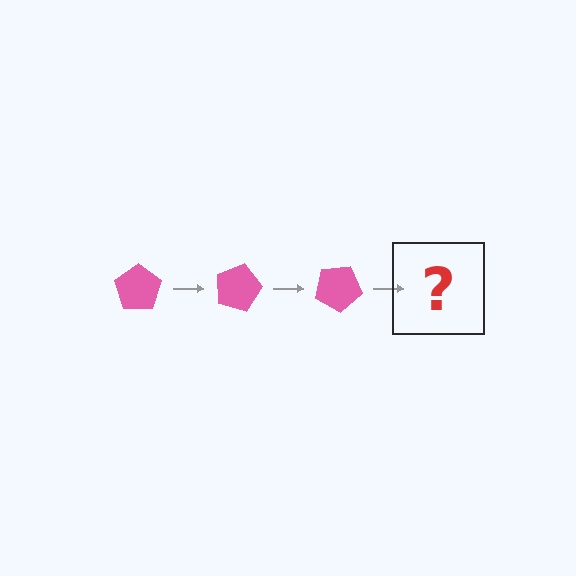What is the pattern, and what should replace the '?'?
The pattern is that the pentagon rotates 15 degrees each step. The '?' should be a pink pentagon rotated 45 degrees.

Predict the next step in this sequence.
The next step is a pink pentagon rotated 45 degrees.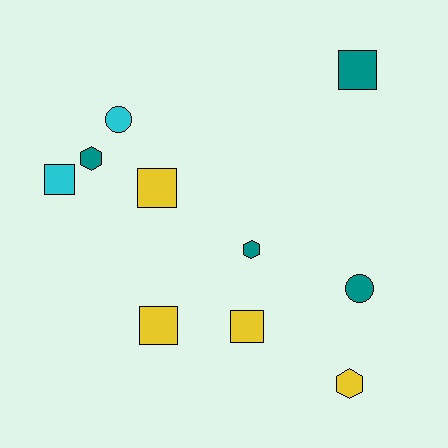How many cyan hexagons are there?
There are no cyan hexagons.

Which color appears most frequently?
Yellow, with 4 objects.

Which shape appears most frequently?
Square, with 5 objects.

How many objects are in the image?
There are 10 objects.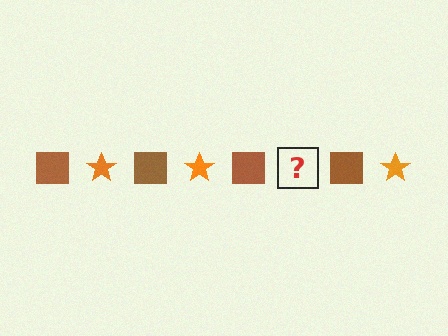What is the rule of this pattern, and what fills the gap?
The rule is that the pattern alternates between brown square and orange star. The gap should be filled with an orange star.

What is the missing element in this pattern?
The missing element is an orange star.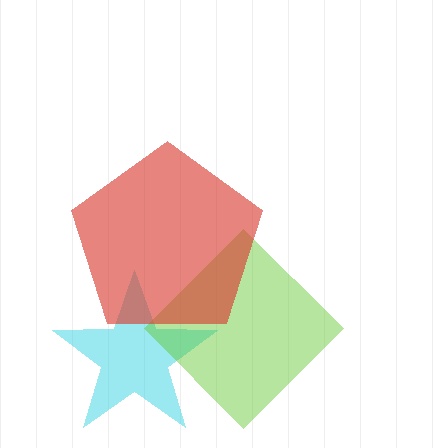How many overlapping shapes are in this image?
There are 3 overlapping shapes in the image.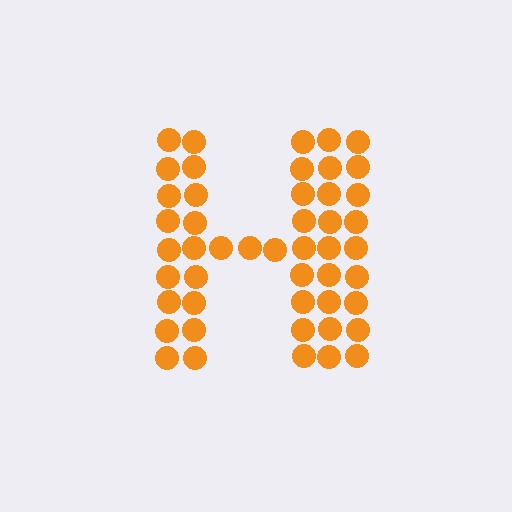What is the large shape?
The large shape is the letter H.